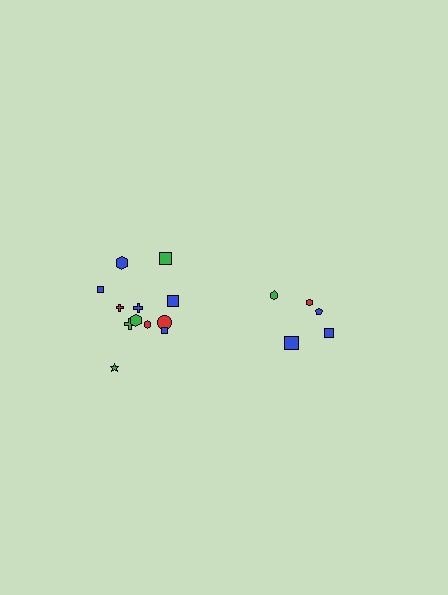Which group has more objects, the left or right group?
The left group.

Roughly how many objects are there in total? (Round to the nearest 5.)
Roughly 15 objects in total.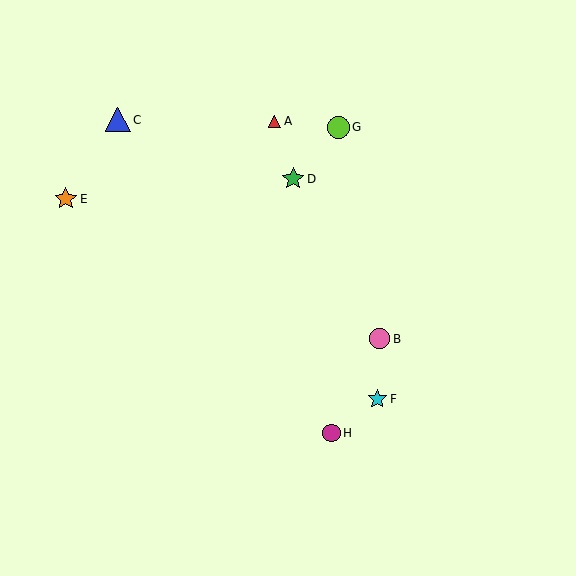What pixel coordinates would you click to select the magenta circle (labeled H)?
Click at (331, 433) to select the magenta circle H.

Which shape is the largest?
The blue triangle (labeled C) is the largest.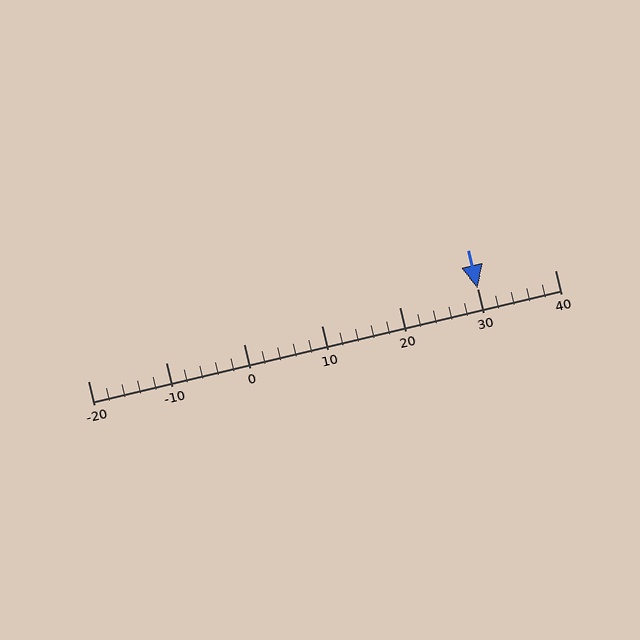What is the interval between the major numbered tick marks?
The major tick marks are spaced 10 units apart.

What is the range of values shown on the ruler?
The ruler shows values from -20 to 40.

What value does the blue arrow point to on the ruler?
The blue arrow points to approximately 30.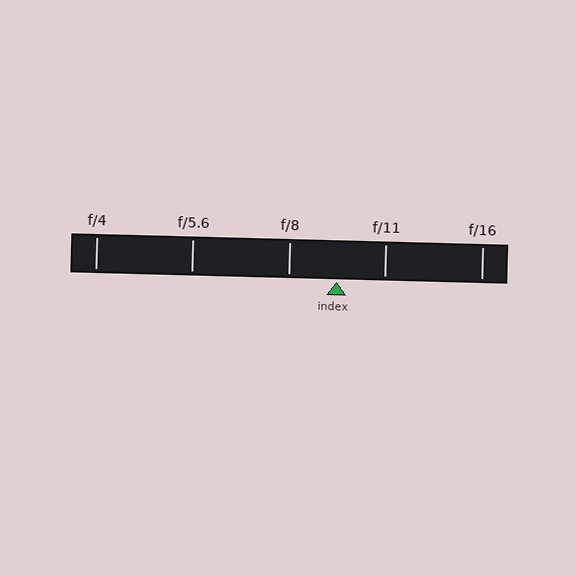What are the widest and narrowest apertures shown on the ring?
The widest aperture shown is f/4 and the narrowest is f/16.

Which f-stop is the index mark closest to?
The index mark is closest to f/8.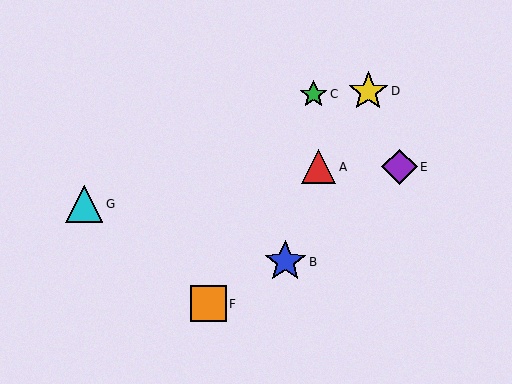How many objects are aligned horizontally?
2 objects (A, E) are aligned horizontally.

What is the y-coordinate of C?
Object C is at y≈95.